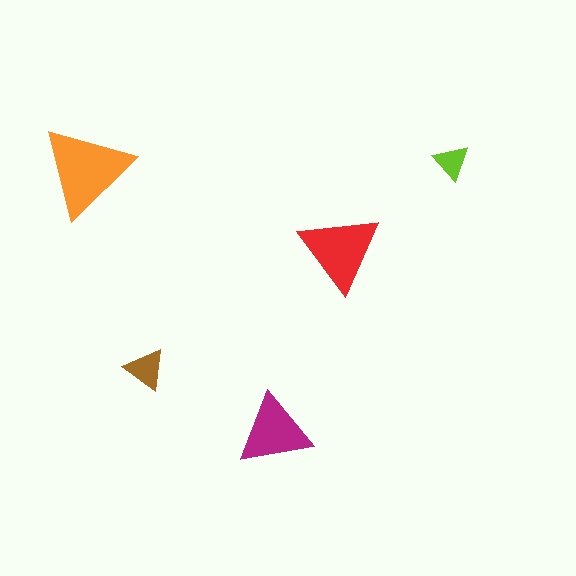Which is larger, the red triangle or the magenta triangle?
The red one.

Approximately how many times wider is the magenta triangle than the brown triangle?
About 2 times wider.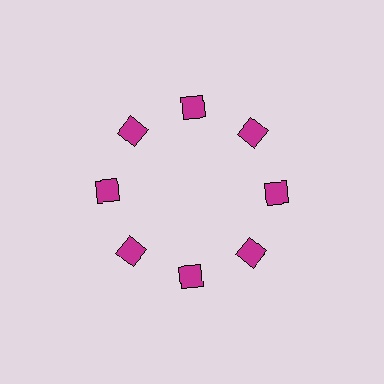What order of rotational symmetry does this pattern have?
This pattern has 8-fold rotational symmetry.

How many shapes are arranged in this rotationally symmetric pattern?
There are 8 shapes, arranged in 8 groups of 1.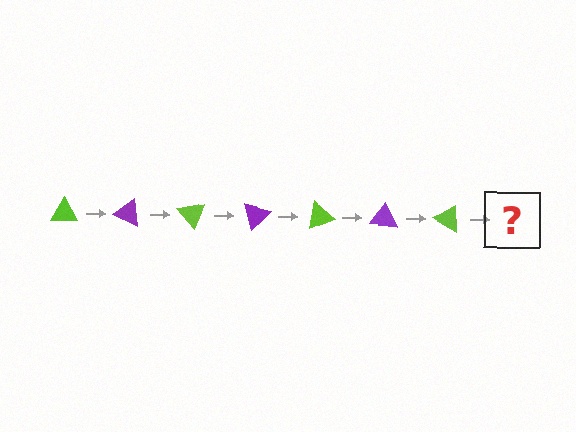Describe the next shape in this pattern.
It should be a purple triangle, rotated 175 degrees from the start.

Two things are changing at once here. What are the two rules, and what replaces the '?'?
The two rules are that it rotates 25 degrees each step and the color cycles through lime and purple. The '?' should be a purple triangle, rotated 175 degrees from the start.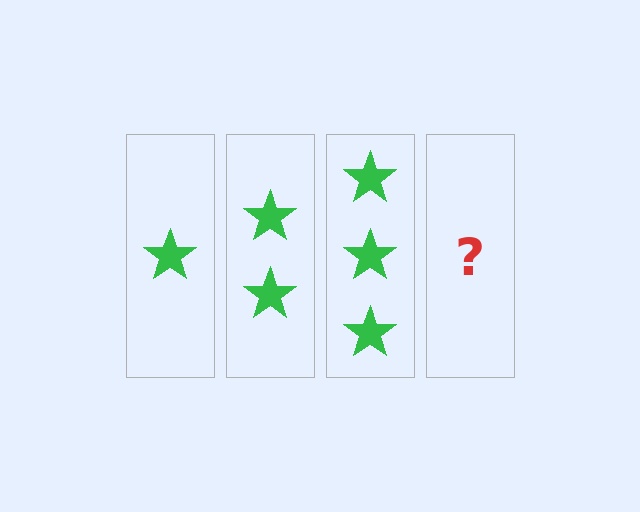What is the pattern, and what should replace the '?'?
The pattern is that each step adds one more star. The '?' should be 4 stars.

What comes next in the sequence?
The next element should be 4 stars.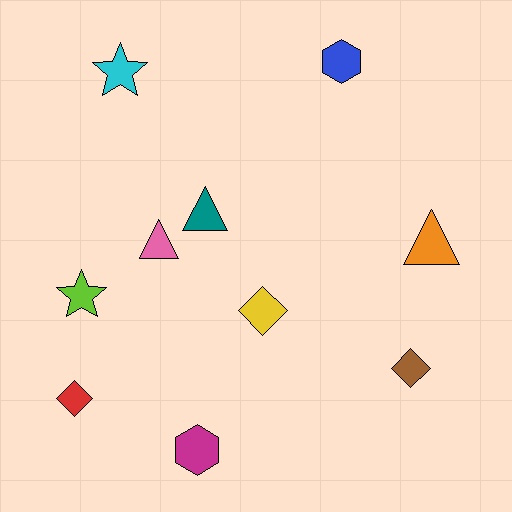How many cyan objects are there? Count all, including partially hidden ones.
There is 1 cyan object.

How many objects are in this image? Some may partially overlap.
There are 10 objects.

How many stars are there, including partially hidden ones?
There are 2 stars.